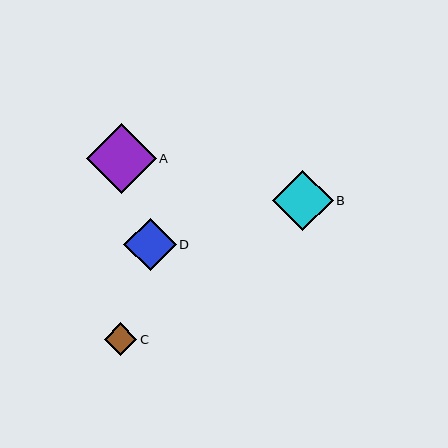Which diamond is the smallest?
Diamond C is the smallest with a size of approximately 32 pixels.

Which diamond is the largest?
Diamond A is the largest with a size of approximately 70 pixels.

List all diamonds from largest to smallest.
From largest to smallest: A, B, D, C.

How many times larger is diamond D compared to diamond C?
Diamond D is approximately 1.6 times the size of diamond C.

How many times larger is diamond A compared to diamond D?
Diamond A is approximately 1.3 times the size of diamond D.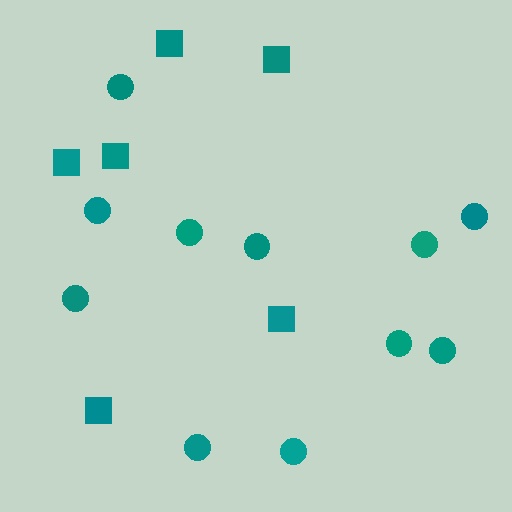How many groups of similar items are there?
There are 2 groups: one group of circles (11) and one group of squares (6).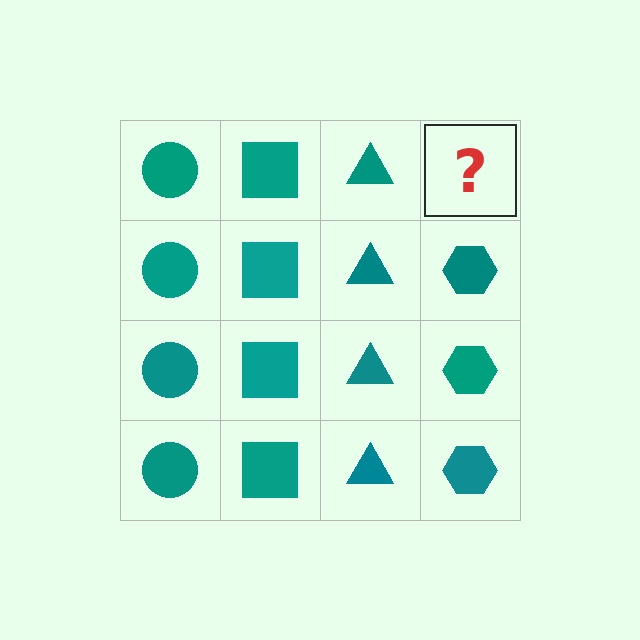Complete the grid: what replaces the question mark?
The question mark should be replaced with a teal hexagon.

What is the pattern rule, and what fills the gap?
The rule is that each column has a consistent shape. The gap should be filled with a teal hexagon.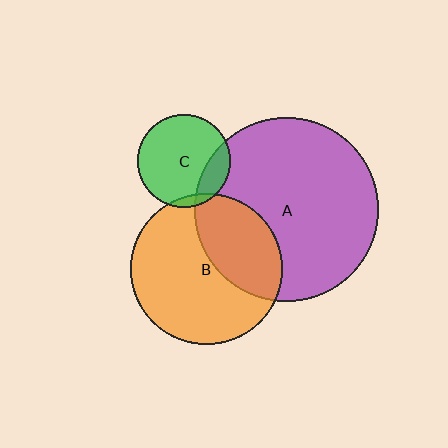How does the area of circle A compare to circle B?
Approximately 1.5 times.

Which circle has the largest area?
Circle A (purple).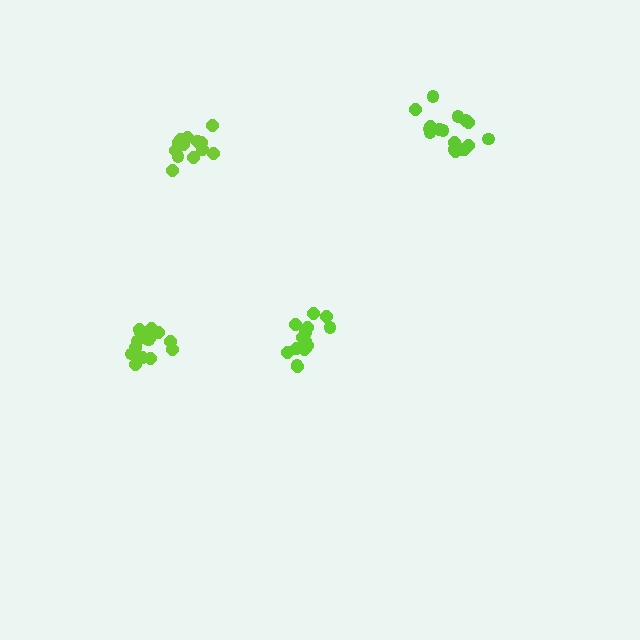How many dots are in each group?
Group 1: 13 dots, Group 2: 16 dots, Group 3: 18 dots, Group 4: 16 dots (63 total).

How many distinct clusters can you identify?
There are 4 distinct clusters.